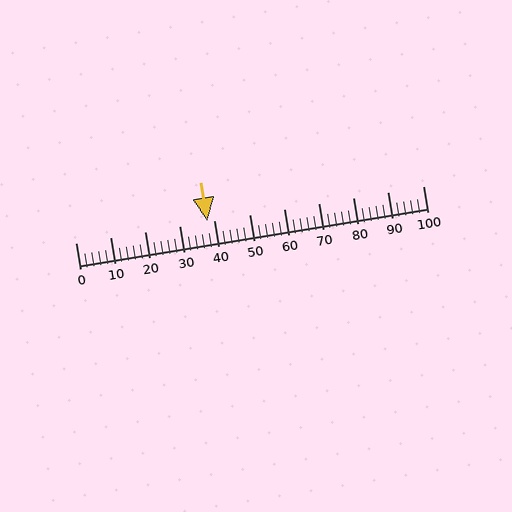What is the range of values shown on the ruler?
The ruler shows values from 0 to 100.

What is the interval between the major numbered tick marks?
The major tick marks are spaced 10 units apart.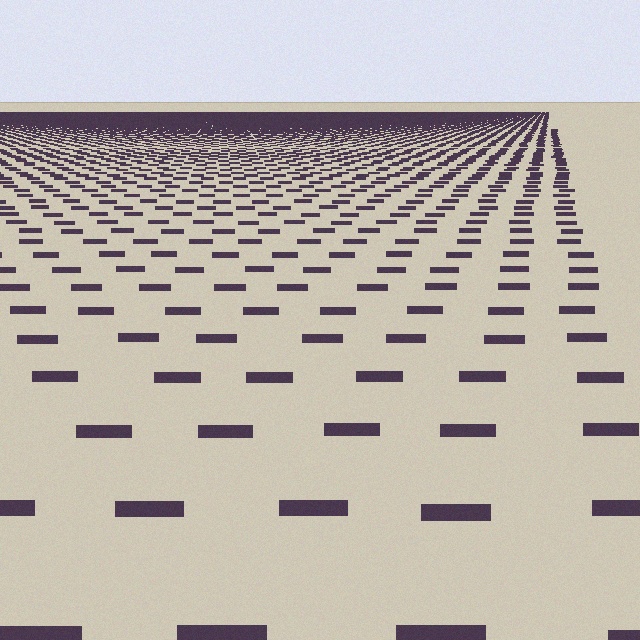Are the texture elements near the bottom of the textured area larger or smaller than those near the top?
Larger. Near the bottom, elements are closer to the viewer and appear at a bigger on-screen size.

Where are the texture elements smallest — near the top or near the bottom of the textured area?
Near the top.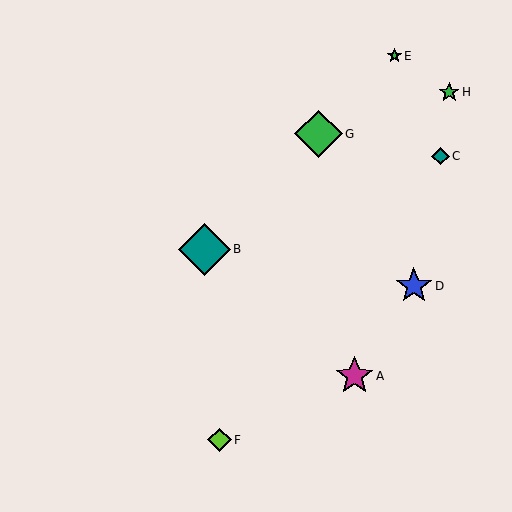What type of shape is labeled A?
Shape A is a magenta star.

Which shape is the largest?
The teal diamond (labeled B) is the largest.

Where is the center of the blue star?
The center of the blue star is at (414, 286).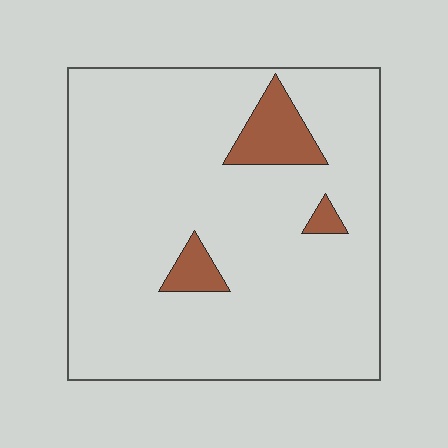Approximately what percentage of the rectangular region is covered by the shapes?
Approximately 10%.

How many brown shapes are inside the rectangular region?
3.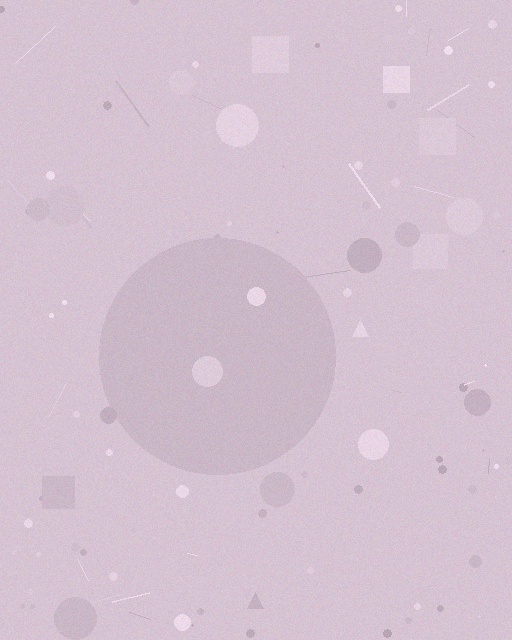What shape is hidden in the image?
A circle is hidden in the image.